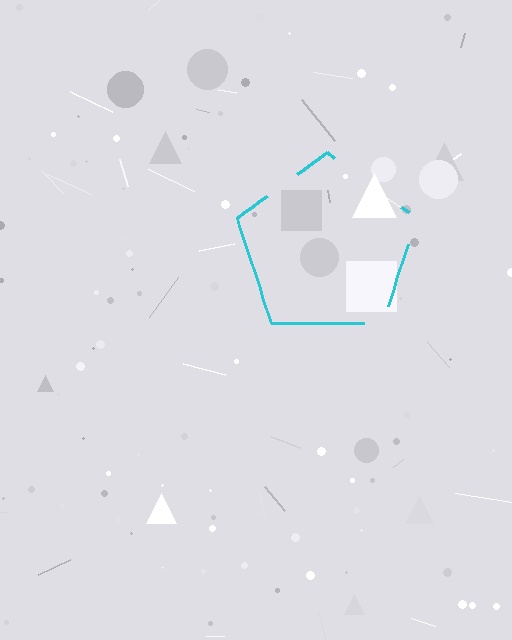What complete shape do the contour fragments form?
The contour fragments form a pentagon.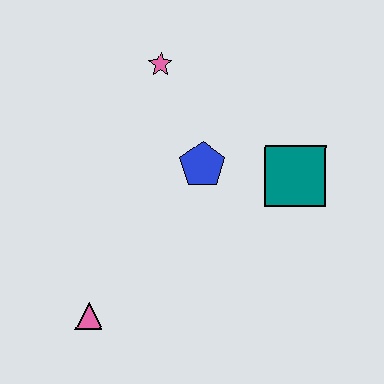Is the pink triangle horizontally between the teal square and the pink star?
No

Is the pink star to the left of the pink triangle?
No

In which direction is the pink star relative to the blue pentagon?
The pink star is above the blue pentagon.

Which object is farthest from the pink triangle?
The pink star is farthest from the pink triangle.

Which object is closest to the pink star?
The blue pentagon is closest to the pink star.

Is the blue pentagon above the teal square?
Yes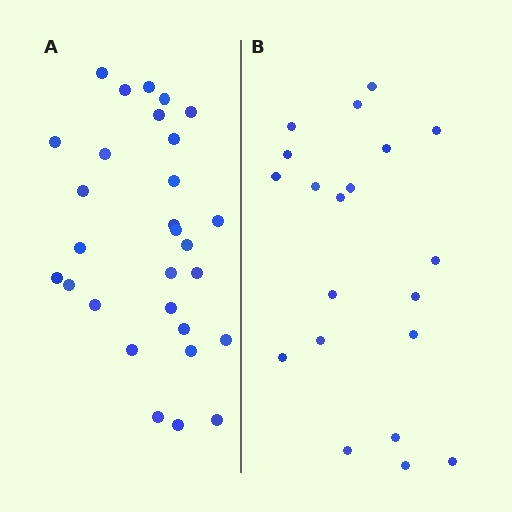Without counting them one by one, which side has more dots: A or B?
Region A (the left region) has more dots.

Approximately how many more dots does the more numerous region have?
Region A has roughly 8 or so more dots than region B.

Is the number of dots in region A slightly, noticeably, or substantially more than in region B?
Region A has substantially more. The ratio is roughly 1.4 to 1.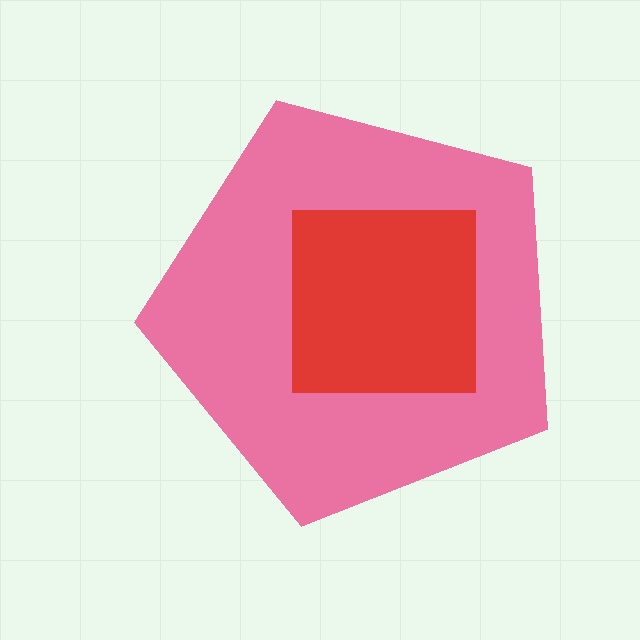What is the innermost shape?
The red square.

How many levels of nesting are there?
2.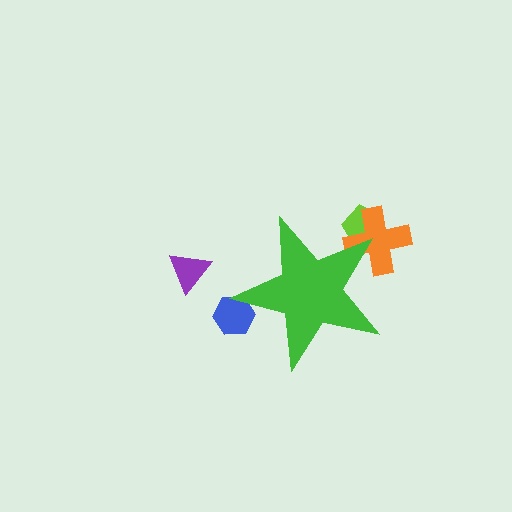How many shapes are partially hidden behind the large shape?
3 shapes are partially hidden.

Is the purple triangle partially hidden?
No, the purple triangle is fully visible.